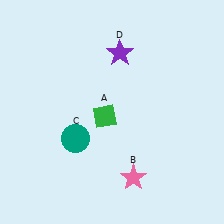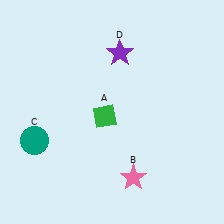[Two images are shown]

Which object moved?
The teal circle (C) moved left.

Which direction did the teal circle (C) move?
The teal circle (C) moved left.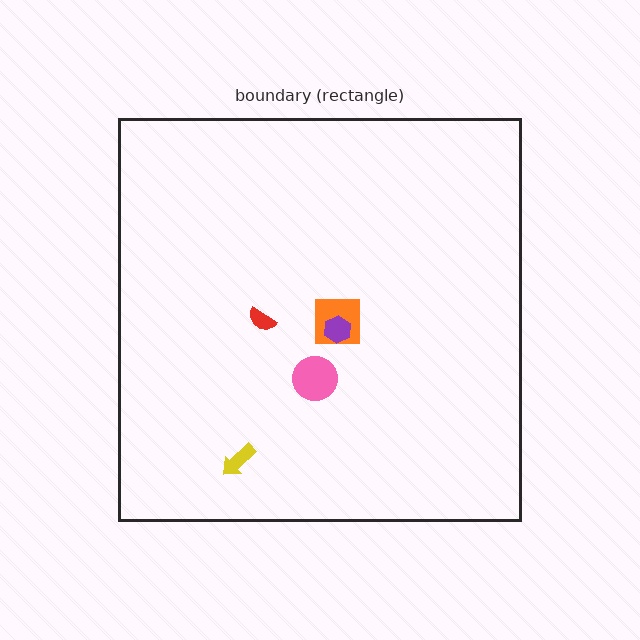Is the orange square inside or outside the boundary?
Inside.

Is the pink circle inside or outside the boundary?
Inside.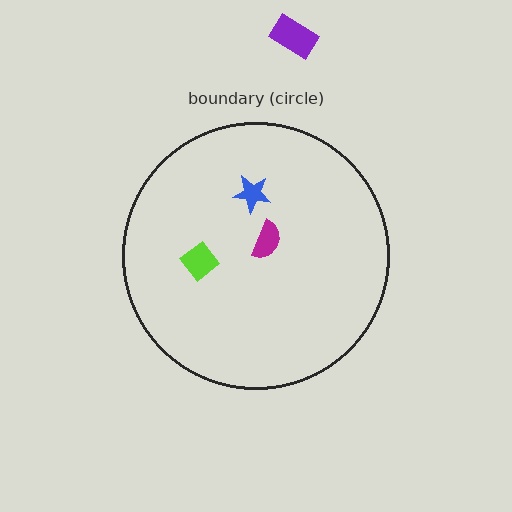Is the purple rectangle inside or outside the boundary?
Outside.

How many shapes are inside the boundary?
3 inside, 1 outside.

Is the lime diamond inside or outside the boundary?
Inside.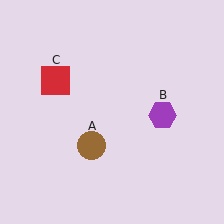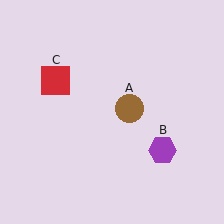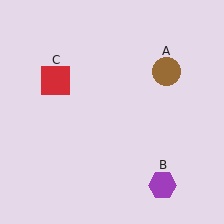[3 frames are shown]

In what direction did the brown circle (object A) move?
The brown circle (object A) moved up and to the right.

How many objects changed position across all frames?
2 objects changed position: brown circle (object A), purple hexagon (object B).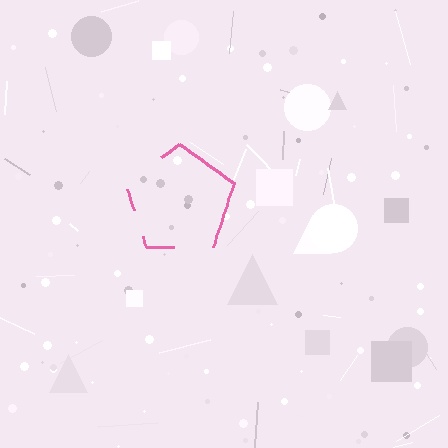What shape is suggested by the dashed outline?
The dashed outline suggests a pentagon.